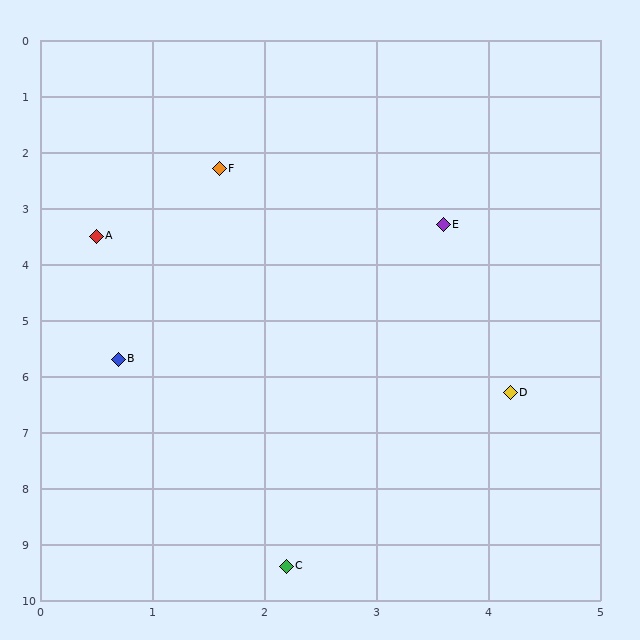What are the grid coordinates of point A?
Point A is at approximately (0.5, 3.5).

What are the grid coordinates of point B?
Point B is at approximately (0.7, 5.7).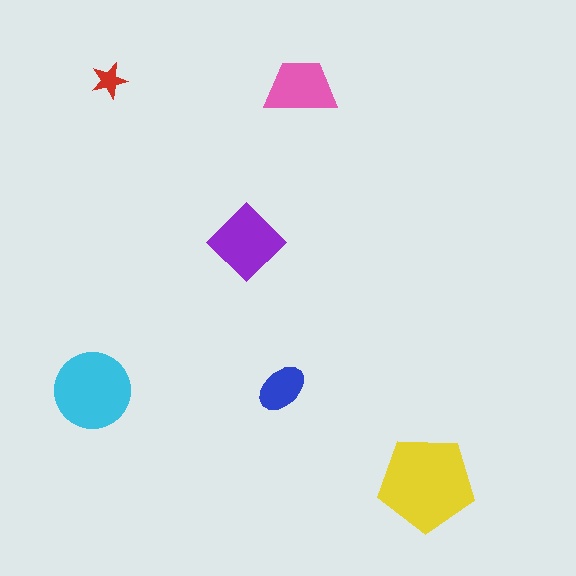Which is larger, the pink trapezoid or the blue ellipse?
The pink trapezoid.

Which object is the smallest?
The red star.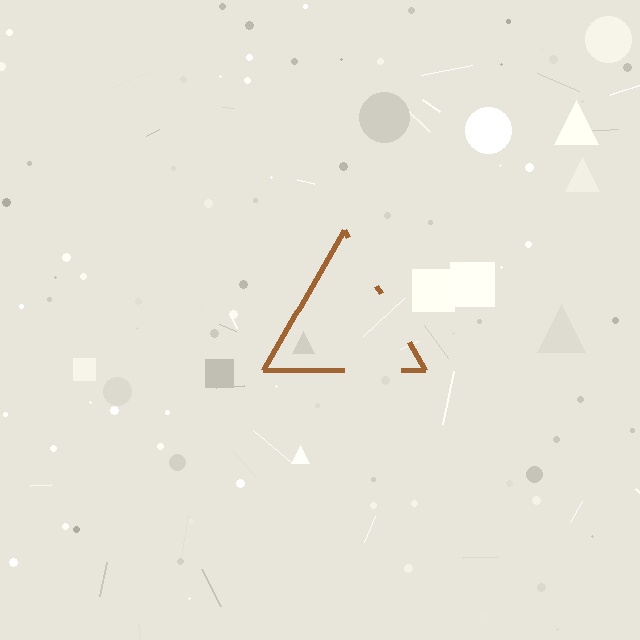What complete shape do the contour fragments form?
The contour fragments form a triangle.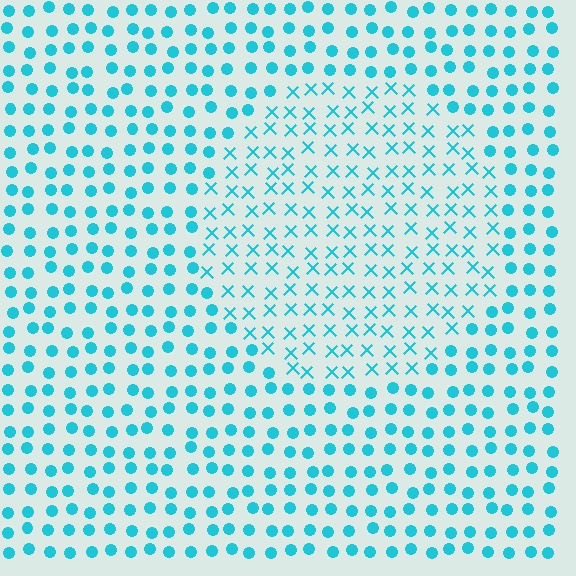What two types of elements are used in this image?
The image uses X marks inside the circle region and circles outside it.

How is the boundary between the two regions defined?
The boundary is defined by a change in element shape: X marks inside vs. circles outside. All elements share the same color and spacing.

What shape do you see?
I see a circle.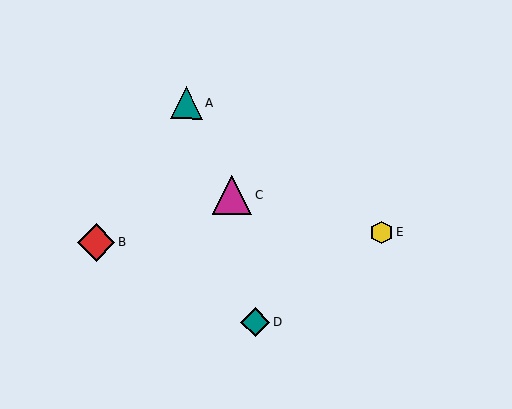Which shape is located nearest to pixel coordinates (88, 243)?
The red diamond (labeled B) at (96, 242) is nearest to that location.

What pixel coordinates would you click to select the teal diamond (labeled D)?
Click at (255, 322) to select the teal diamond D.